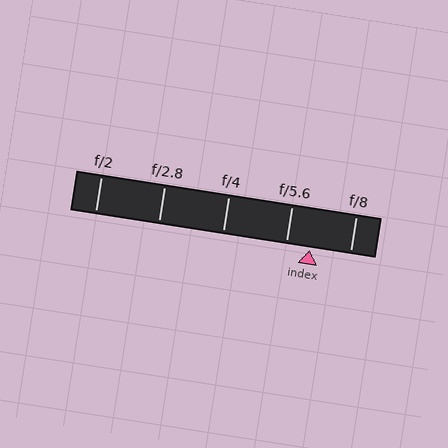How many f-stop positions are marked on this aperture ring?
There are 5 f-stop positions marked.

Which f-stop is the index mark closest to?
The index mark is closest to f/5.6.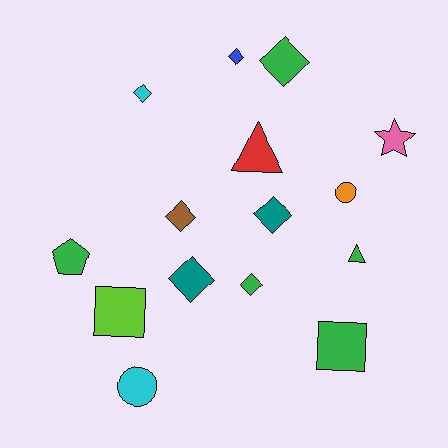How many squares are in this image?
There are 2 squares.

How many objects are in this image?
There are 15 objects.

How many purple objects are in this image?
There are no purple objects.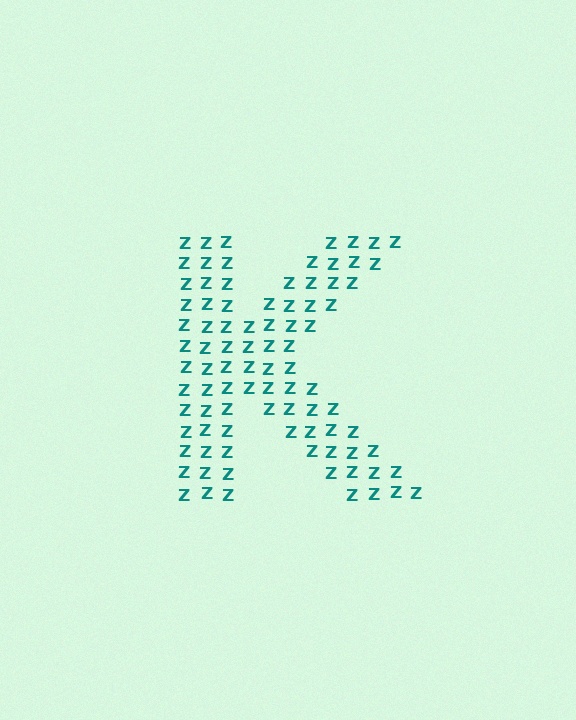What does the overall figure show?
The overall figure shows the letter K.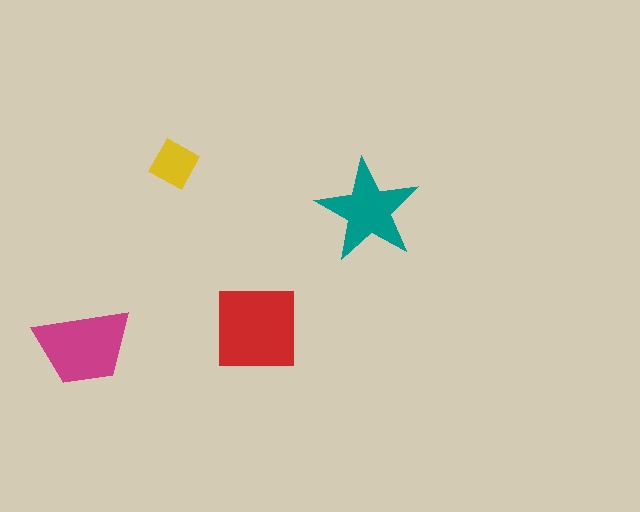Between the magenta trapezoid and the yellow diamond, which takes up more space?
The magenta trapezoid.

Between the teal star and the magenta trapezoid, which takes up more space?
The magenta trapezoid.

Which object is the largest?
The red square.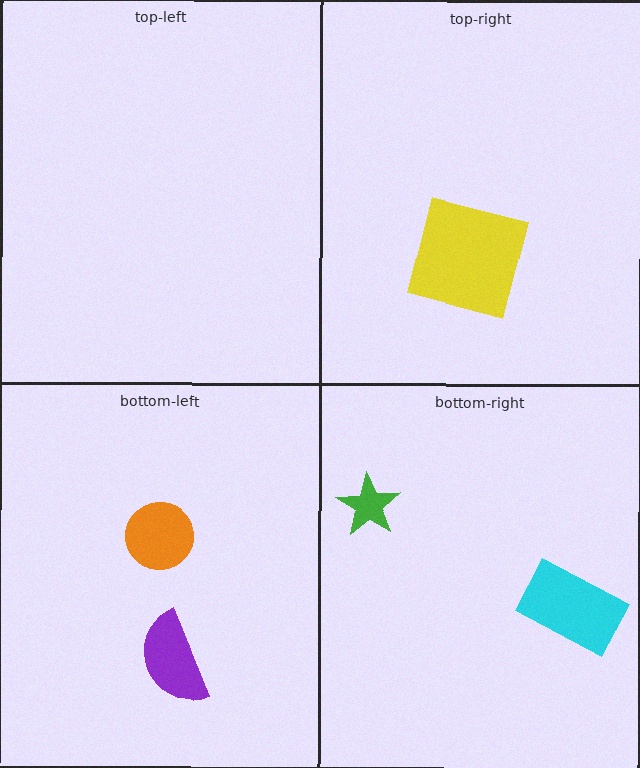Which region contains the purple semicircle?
The bottom-left region.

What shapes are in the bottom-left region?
The orange circle, the purple semicircle.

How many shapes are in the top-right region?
1.